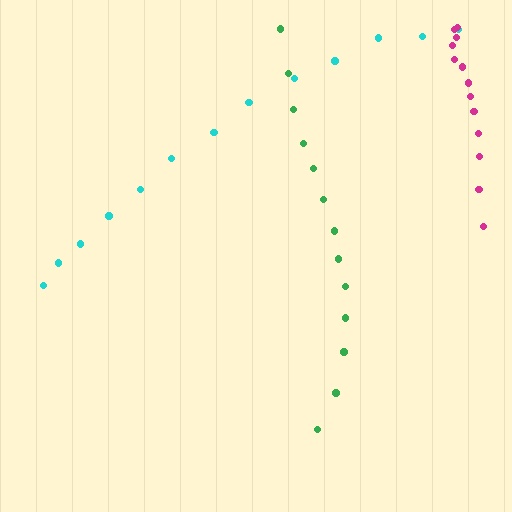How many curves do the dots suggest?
There are 3 distinct paths.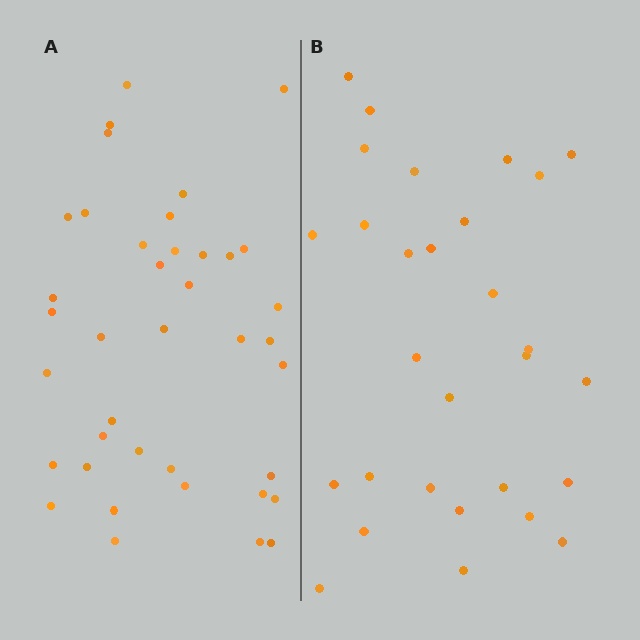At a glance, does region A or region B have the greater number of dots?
Region A (the left region) has more dots.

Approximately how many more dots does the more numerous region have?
Region A has roughly 10 or so more dots than region B.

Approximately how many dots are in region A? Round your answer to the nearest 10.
About 40 dots. (The exact count is 39, which rounds to 40.)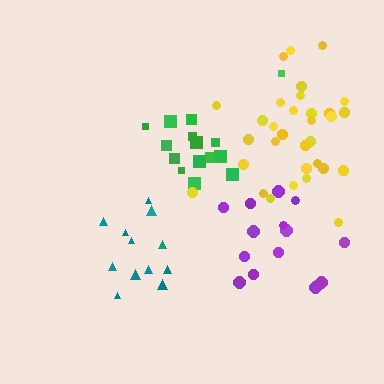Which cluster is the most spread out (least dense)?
Purple.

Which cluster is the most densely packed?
Teal.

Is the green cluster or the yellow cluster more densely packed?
Green.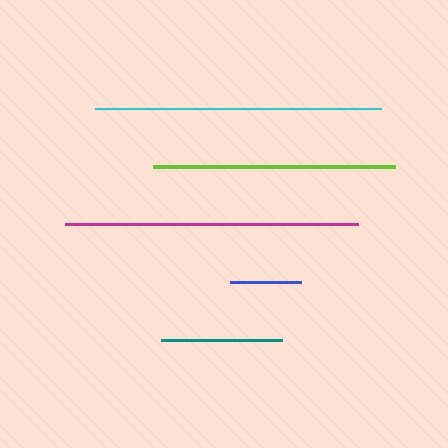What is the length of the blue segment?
The blue segment is approximately 71 pixels long.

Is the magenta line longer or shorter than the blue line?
The magenta line is longer than the blue line.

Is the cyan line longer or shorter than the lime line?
The cyan line is longer than the lime line.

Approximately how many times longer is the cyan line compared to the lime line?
The cyan line is approximately 1.2 times the length of the lime line.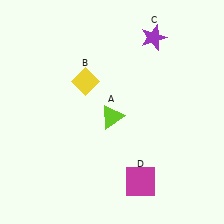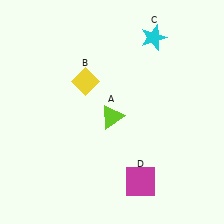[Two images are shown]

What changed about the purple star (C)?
In Image 1, C is purple. In Image 2, it changed to cyan.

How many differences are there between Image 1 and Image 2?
There is 1 difference between the two images.